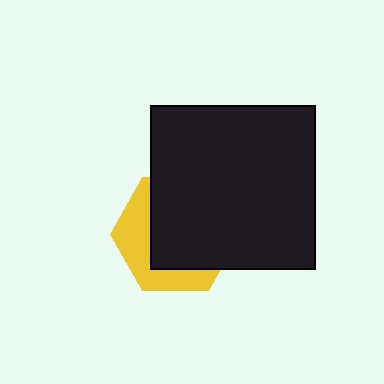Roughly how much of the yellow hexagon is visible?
A small part of it is visible (roughly 36%).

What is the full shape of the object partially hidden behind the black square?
The partially hidden object is a yellow hexagon.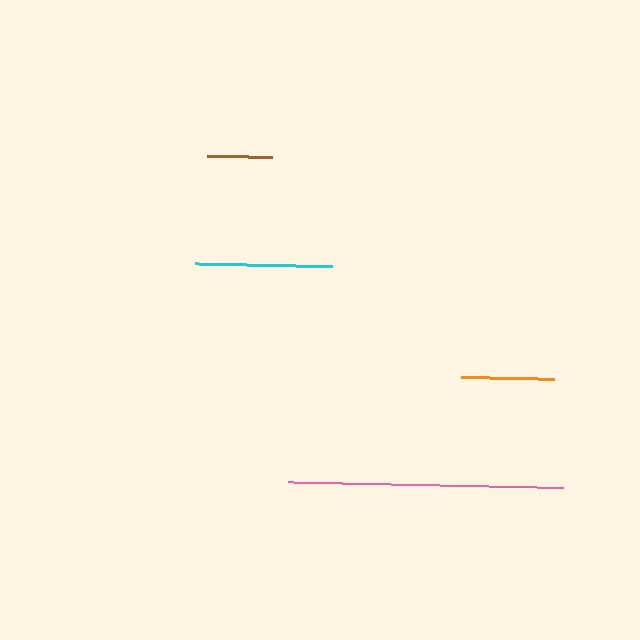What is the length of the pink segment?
The pink segment is approximately 275 pixels long.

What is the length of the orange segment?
The orange segment is approximately 93 pixels long.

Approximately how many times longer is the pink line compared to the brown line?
The pink line is approximately 4.2 times the length of the brown line.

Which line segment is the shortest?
The brown line is the shortest at approximately 65 pixels.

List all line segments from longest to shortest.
From longest to shortest: pink, cyan, orange, brown.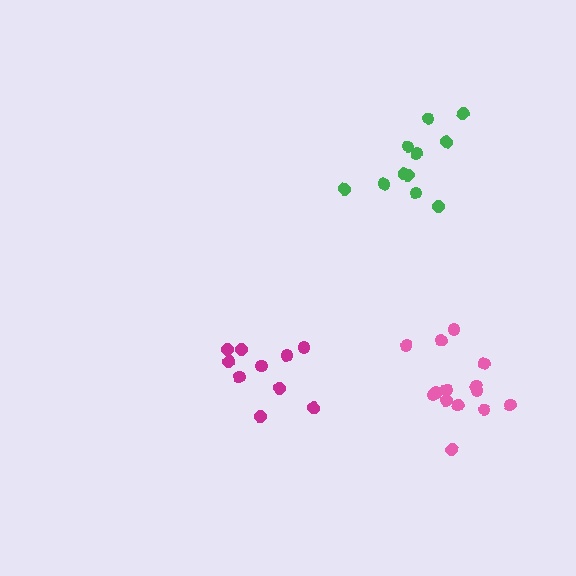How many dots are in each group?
Group 1: 10 dots, Group 2: 15 dots, Group 3: 11 dots (36 total).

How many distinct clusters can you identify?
There are 3 distinct clusters.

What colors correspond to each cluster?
The clusters are colored: magenta, pink, green.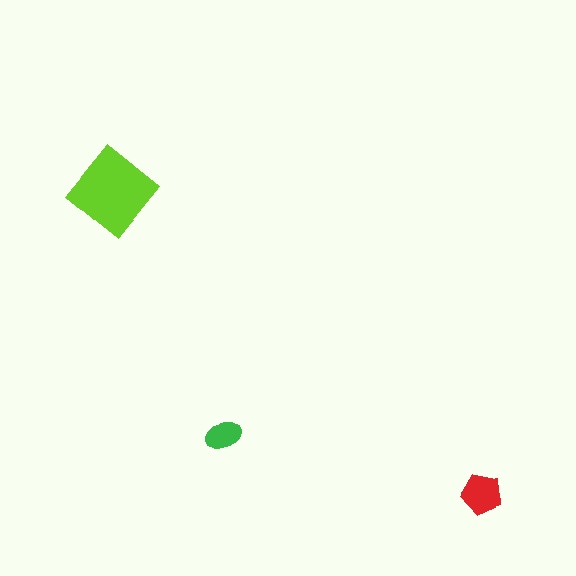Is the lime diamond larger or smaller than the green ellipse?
Larger.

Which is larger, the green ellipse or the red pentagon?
The red pentagon.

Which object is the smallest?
The green ellipse.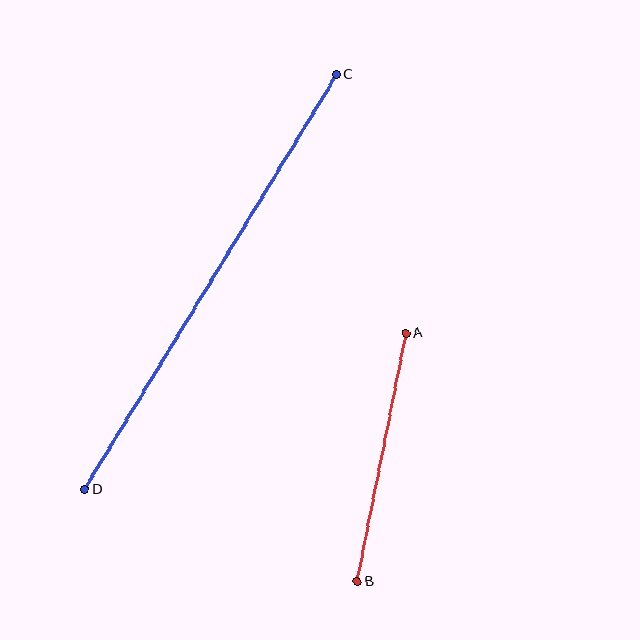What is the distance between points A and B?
The distance is approximately 253 pixels.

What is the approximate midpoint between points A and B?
The midpoint is at approximately (382, 457) pixels.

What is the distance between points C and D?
The distance is approximately 485 pixels.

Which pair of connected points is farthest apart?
Points C and D are farthest apart.